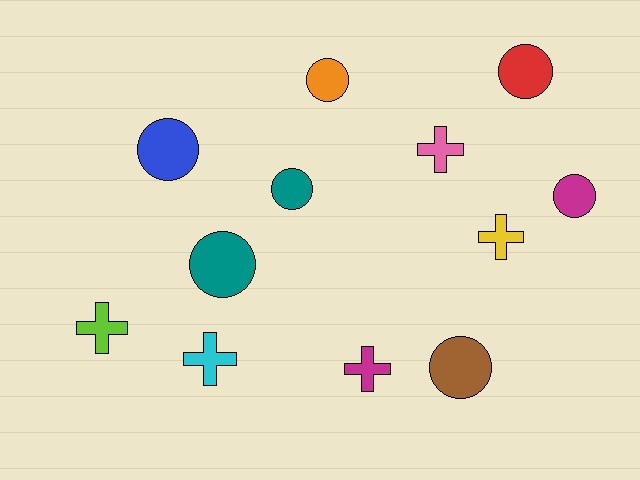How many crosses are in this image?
There are 5 crosses.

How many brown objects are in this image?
There is 1 brown object.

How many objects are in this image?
There are 12 objects.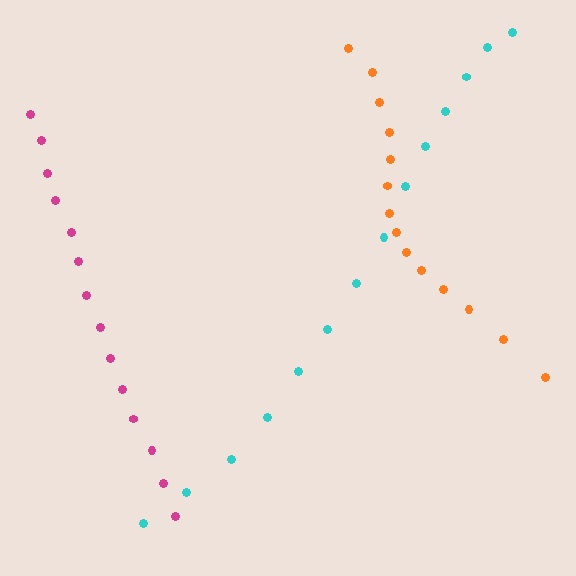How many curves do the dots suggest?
There are 3 distinct paths.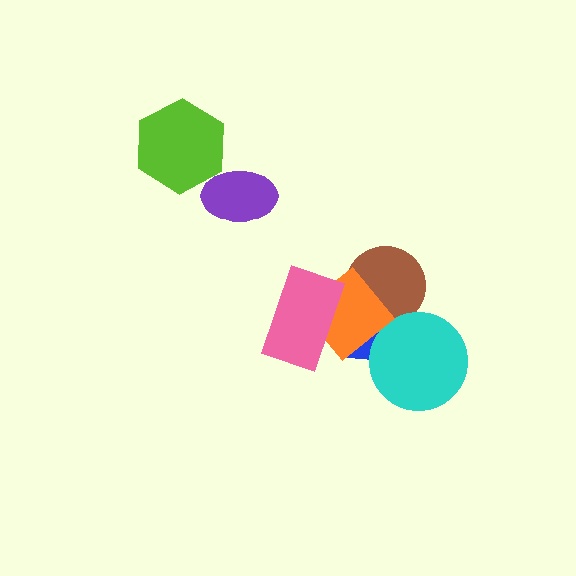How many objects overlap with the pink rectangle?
1 object overlaps with the pink rectangle.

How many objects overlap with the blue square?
3 objects overlap with the blue square.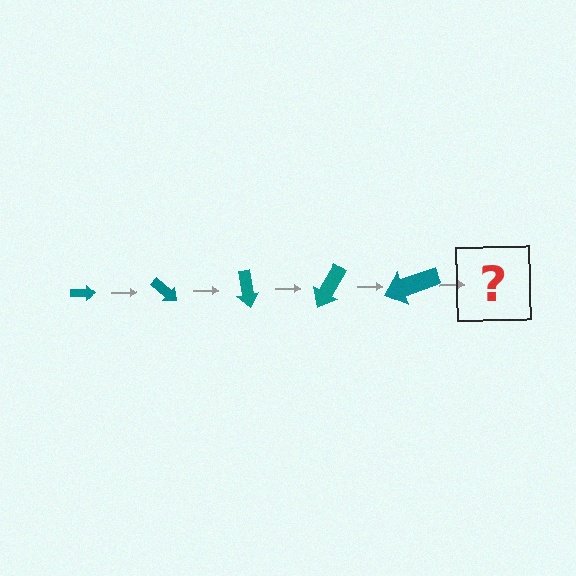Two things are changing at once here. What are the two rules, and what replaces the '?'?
The two rules are that the arrow grows larger each step and it rotates 40 degrees each step. The '?' should be an arrow, larger than the previous one and rotated 200 degrees from the start.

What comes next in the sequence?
The next element should be an arrow, larger than the previous one and rotated 200 degrees from the start.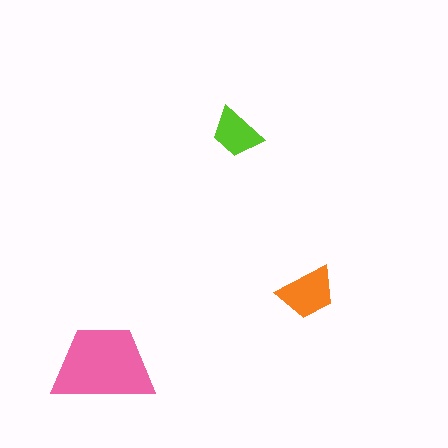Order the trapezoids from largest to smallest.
the pink one, the orange one, the lime one.